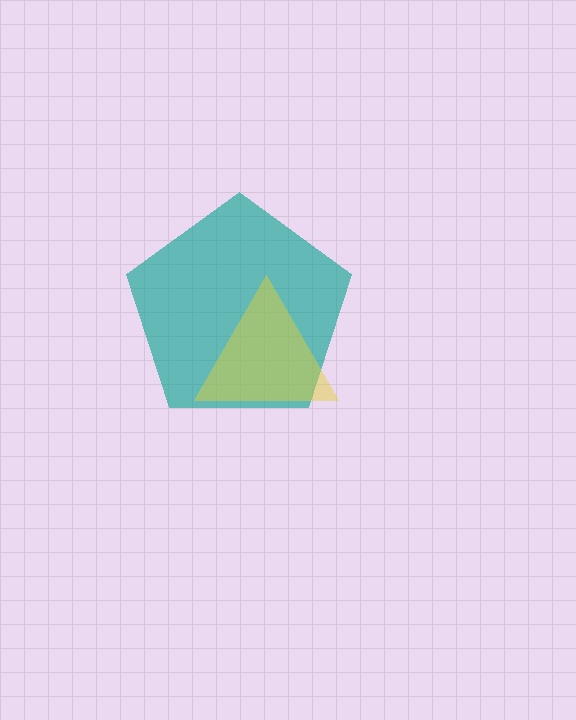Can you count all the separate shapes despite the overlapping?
Yes, there are 2 separate shapes.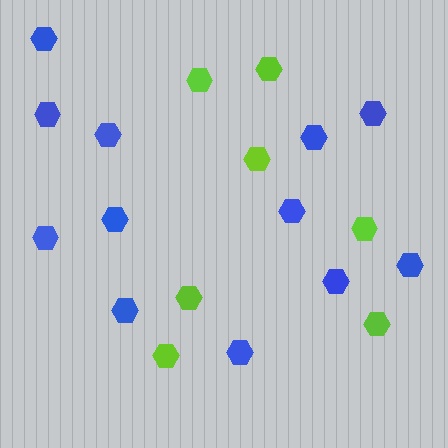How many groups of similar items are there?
There are 2 groups: one group of blue hexagons (12) and one group of lime hexagons (7).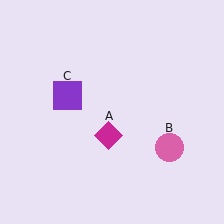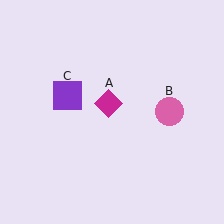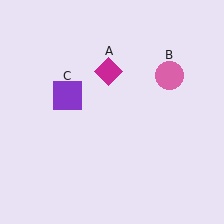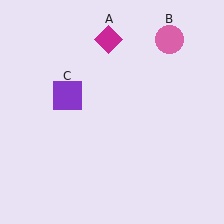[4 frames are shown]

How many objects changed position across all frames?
2 objects changed position: magenta diamond (object A), pink circle (object B).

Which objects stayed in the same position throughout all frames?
Purple square (object C) remained stationary.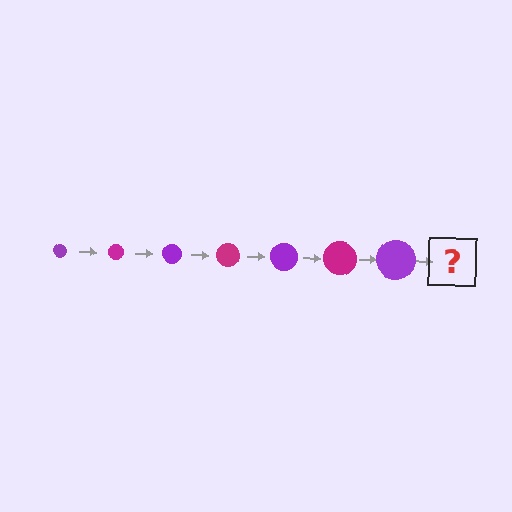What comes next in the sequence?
The next element should be a magenta circle, larger than the previous one.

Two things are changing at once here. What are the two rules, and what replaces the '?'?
The two rules are that the circle grows larger each step and the color cycles through purple and magenta. The '?' should be a magenta circle, larger than the previous one.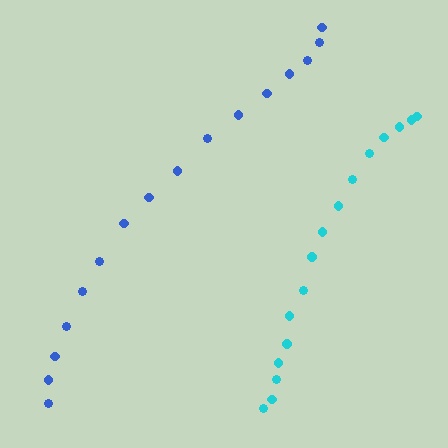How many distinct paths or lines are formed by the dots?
There are 2 distinct paths.